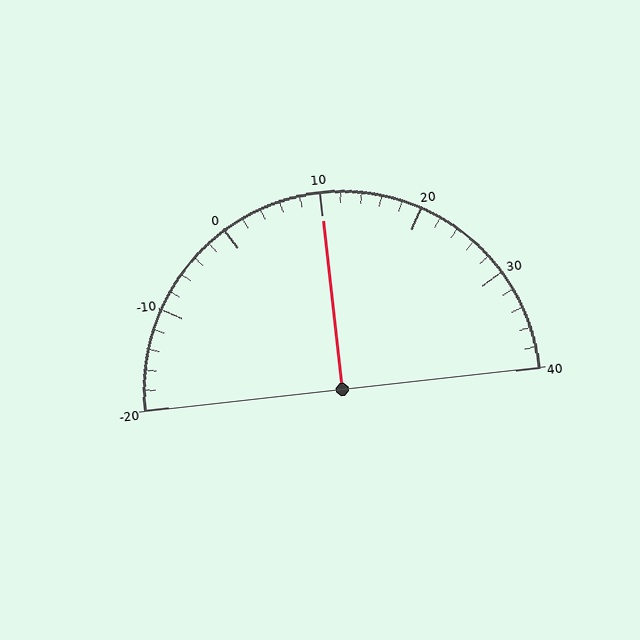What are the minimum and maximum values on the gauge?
The gauge ranges from -20 to 40.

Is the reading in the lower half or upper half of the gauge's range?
The reading is in the upper half of the range (-20 to 40).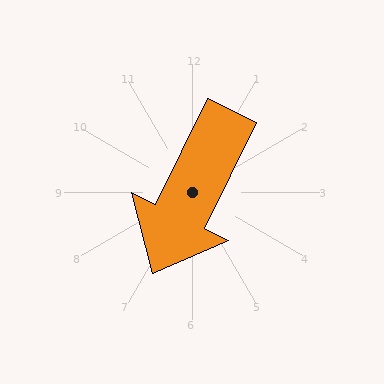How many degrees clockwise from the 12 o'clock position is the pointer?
Approximately 206 degrees.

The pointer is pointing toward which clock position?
Roughly 7 o'clock.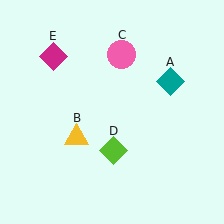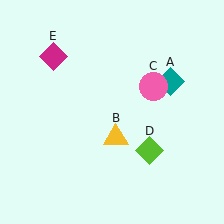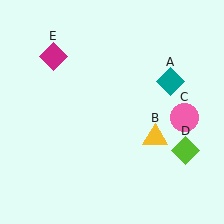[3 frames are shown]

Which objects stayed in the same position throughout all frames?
Teal diamond (object A) and magenta diamond (object E) remained stationary.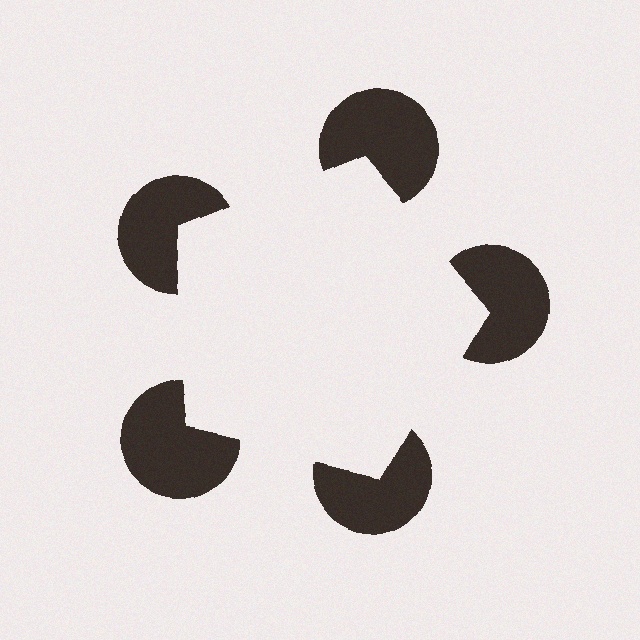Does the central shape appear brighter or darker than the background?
It typically appears slightly brighter than the background, even though no actual brightness change is drawn.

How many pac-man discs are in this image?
There are 5 — one at each vertex of the illusory pentagon.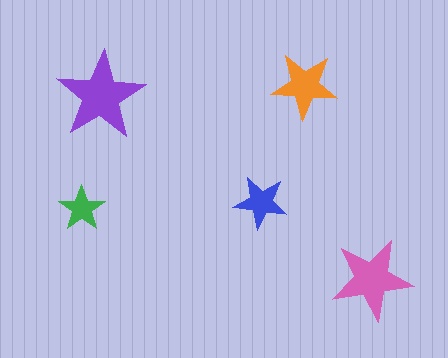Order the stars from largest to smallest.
the purple one, the pink one, the orange one, the blue one, the green one.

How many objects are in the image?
There are 5 objects in the image.